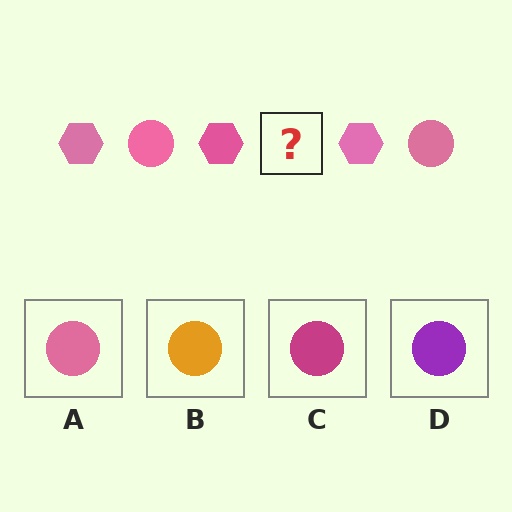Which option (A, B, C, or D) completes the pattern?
A.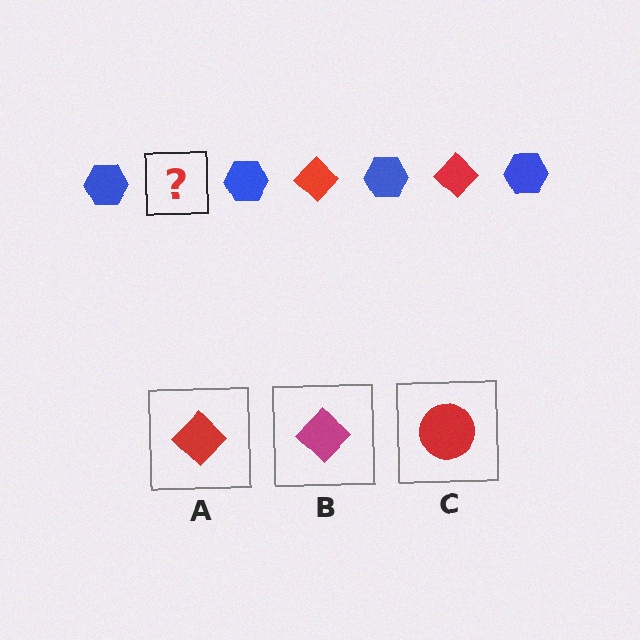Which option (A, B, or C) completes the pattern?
A.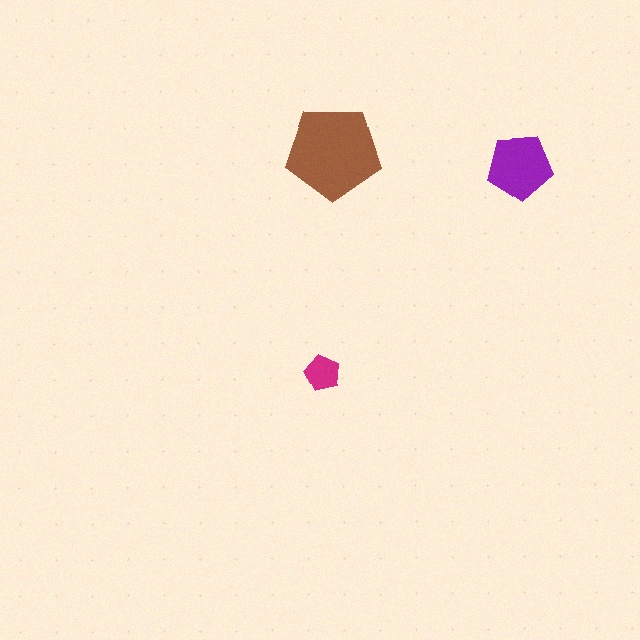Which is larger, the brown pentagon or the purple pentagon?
The brown one.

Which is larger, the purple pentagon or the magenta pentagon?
The purple one.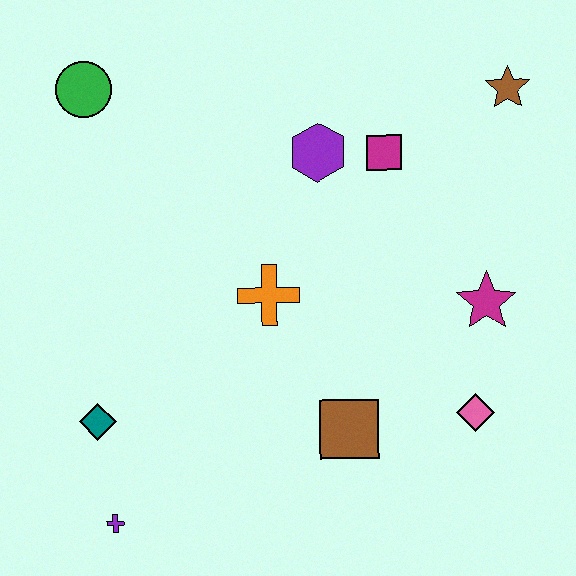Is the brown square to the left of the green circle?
No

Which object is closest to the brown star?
The magenta square is closest to the brown star.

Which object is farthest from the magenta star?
The green circle is farthest from the magenta star.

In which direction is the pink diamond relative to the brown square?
The pink diamond is to the right of the brown square.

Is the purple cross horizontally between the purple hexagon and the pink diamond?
No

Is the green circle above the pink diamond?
Yes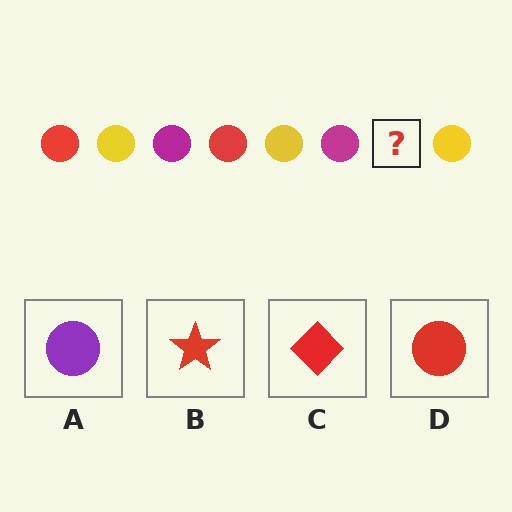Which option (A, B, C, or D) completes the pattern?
D.